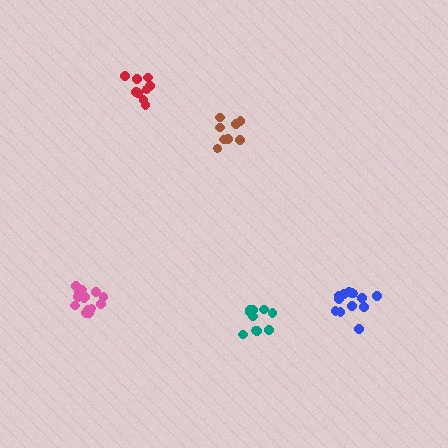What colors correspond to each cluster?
The clusters are colored: brown, pink, blue, red, teal.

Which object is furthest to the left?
The pink cluster is leftmost.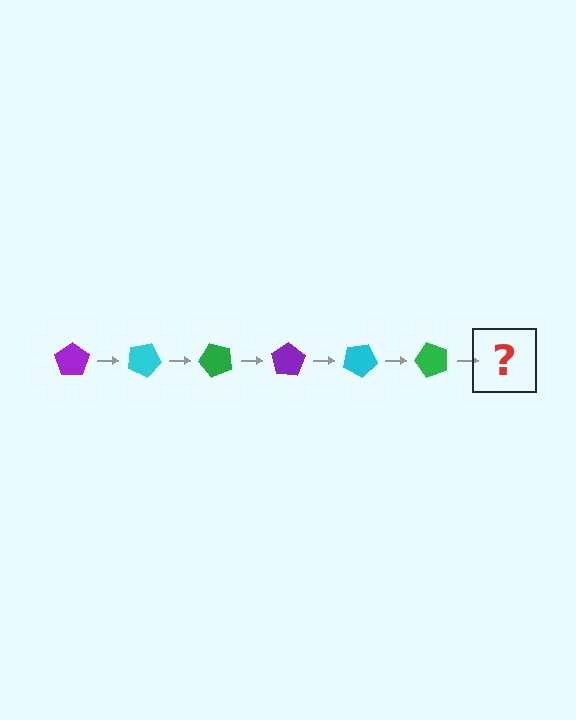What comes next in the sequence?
The next element should be a purple pentagon, rotated 150 degrees from the start.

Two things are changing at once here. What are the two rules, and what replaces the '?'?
The two rules are that it rotates 25 degrees each step and the color cycles through purple, cyan, and green. The '?' should be a purple pentagon, rotated 150 degrees from the start.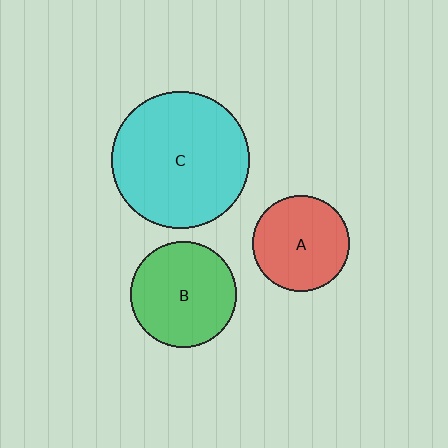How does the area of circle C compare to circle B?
Approximately 1.7 times.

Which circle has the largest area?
Circle C (cyan).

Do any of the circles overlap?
No, none of the circles overlap.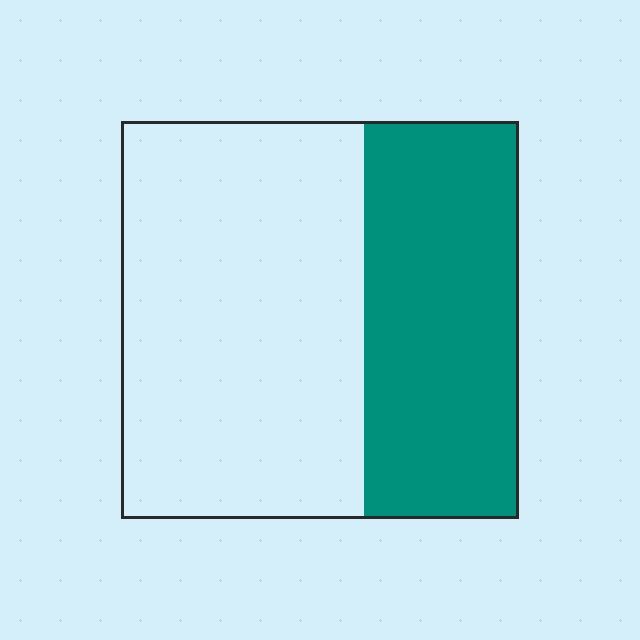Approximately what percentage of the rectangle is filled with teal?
Approximately 40%.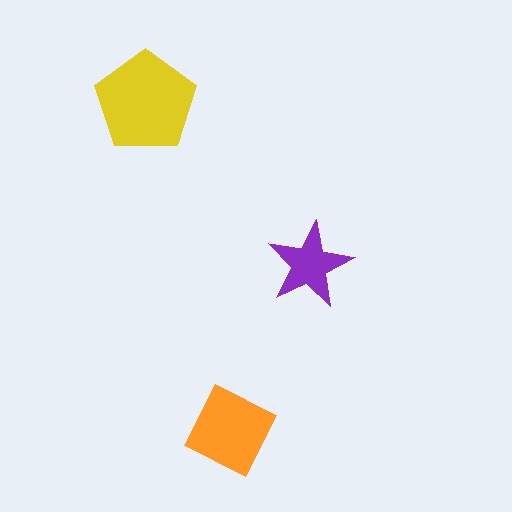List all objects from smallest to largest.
The purple star, the orange diamond, the yellow pentagon.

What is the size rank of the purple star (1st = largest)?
3rd.